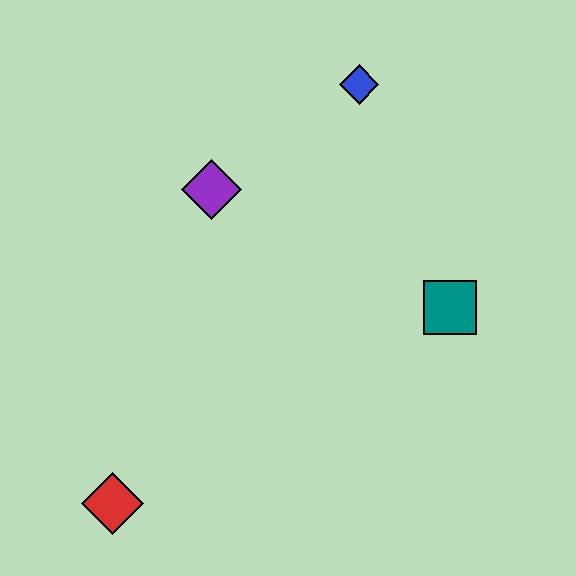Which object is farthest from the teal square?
The red diamond is farthest from the teal square.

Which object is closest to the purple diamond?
The blue diamond is closest to the purple diamond.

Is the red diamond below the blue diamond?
Yes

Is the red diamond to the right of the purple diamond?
No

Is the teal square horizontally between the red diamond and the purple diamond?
No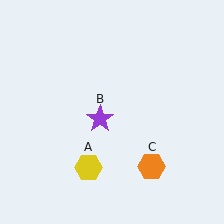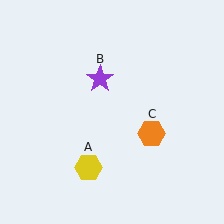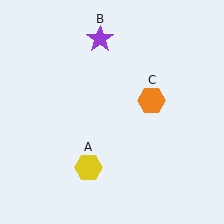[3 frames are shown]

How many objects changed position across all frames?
2 objects changed position: purple star (object B), orange hexagon (object C).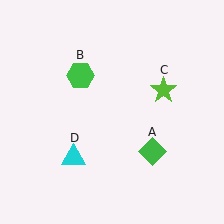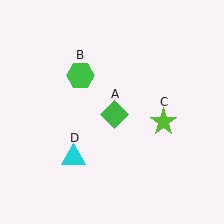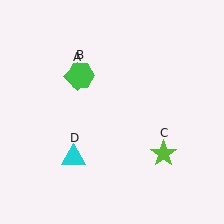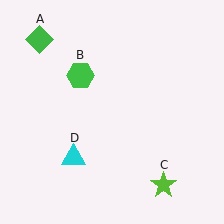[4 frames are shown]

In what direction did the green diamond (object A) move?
The green diamond (object A) moved up and to the left.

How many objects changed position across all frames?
2 objects changed position: green diamond (object A), lime star (object C).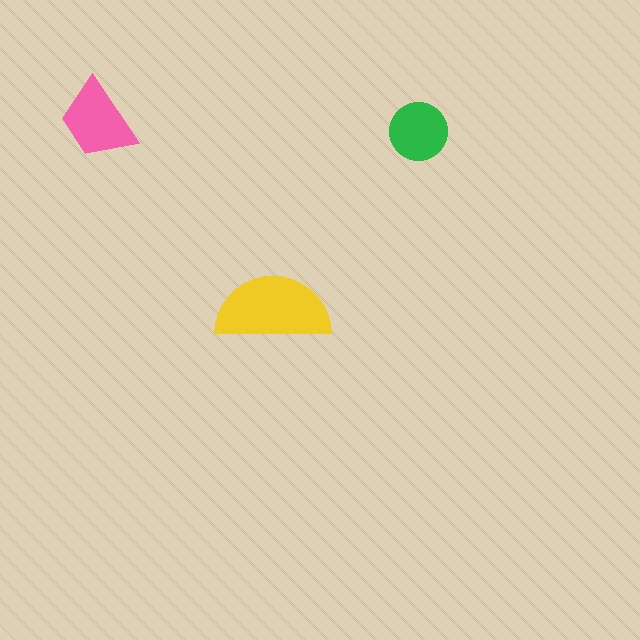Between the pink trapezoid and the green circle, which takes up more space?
The pink trapezoid.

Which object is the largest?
The yellow semicircle.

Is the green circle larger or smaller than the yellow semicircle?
Smaller.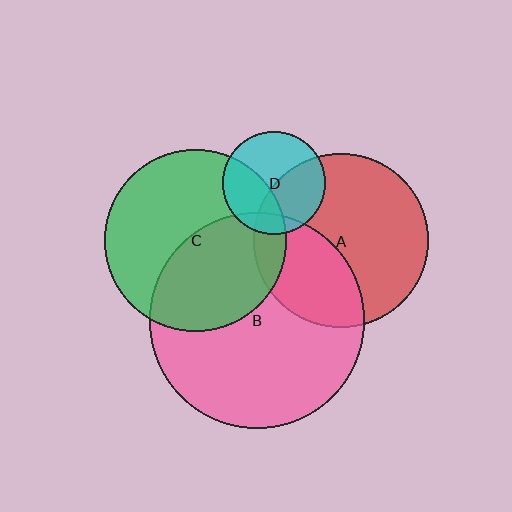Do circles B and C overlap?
Yes.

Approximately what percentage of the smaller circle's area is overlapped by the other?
Approximately 45%.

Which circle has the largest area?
Circle B (pink).